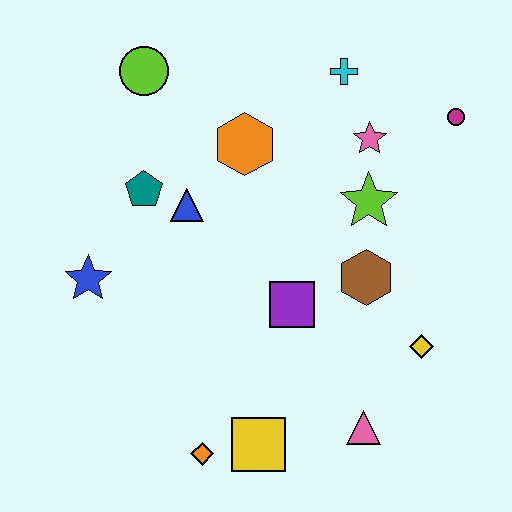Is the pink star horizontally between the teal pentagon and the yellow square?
No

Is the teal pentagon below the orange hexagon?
Yes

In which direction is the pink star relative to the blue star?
The pink star is to the right of the blue star.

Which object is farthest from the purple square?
The lime circle is farthest from the purple square.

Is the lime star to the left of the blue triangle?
No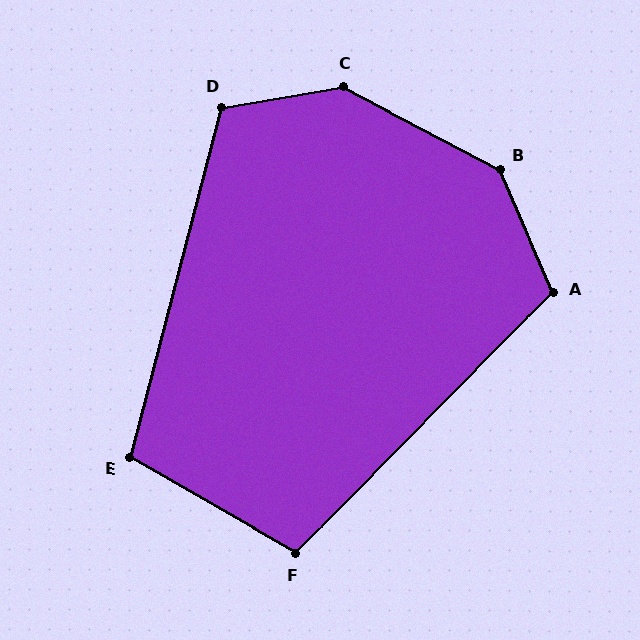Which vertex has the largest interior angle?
C, at approximately 142 degrees.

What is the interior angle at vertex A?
Approximately 112 degrees (obtuse).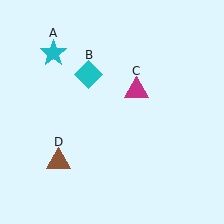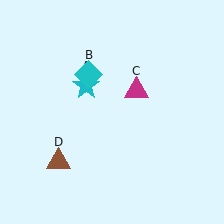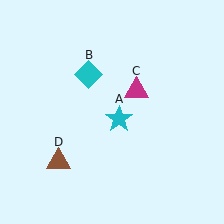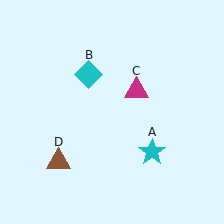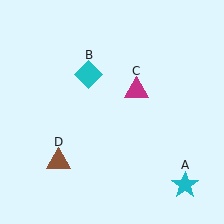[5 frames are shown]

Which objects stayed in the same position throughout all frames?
Cyan diamond (object B) and magenta triangle (object C) and brown triangle (object D) remained stationary.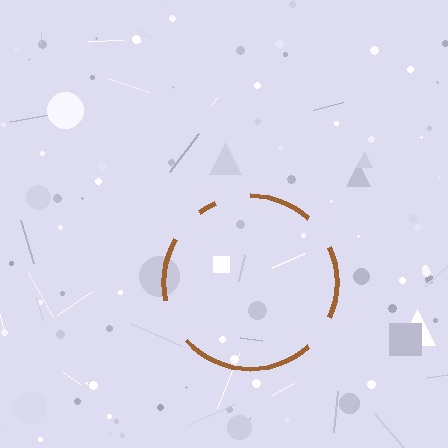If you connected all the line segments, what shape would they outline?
They would outline a circle.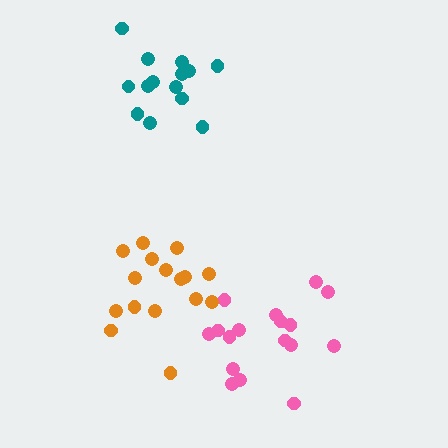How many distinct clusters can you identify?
There are 3 distinct clusters.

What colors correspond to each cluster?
The clusters are colored: pink, orange, teal.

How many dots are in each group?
Group 1: 17 dots, Group 2: 16 dots, Group 3: 14 dots (47 total).